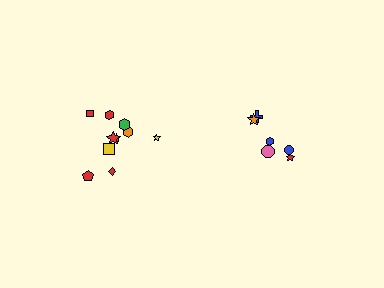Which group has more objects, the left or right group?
The left group.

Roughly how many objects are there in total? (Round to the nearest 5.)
Roughly 15 objects in total.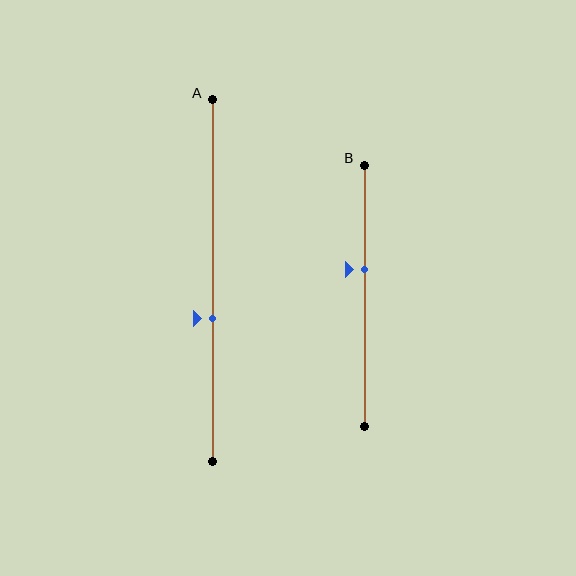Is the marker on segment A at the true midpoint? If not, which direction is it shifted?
No, the marker on segment A is shifted downward by about 10% of the segment length.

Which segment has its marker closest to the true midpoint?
Segment B has its marker closest to the true midpoint.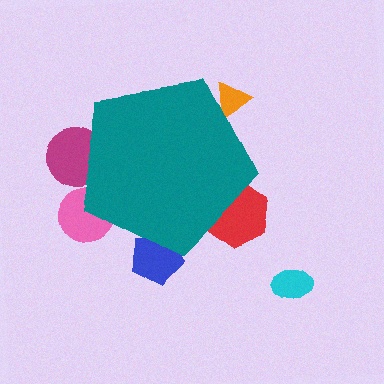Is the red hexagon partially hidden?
Yes, the red hexagon is partially hidden behind the teal pentagon.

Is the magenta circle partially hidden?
Yes, the magenta circle is partially hidden behind the teal pentagon.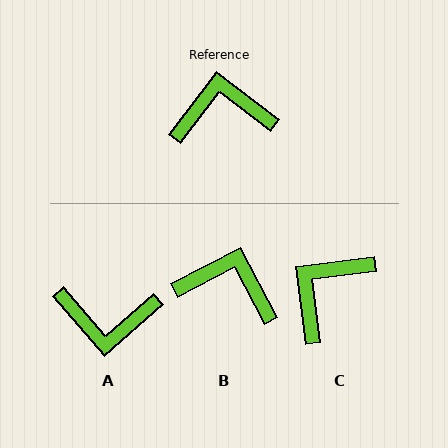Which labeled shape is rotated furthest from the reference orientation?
A, about 168 degrees away.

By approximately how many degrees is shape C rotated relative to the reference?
Approximately 44 degrees counter-clockwise.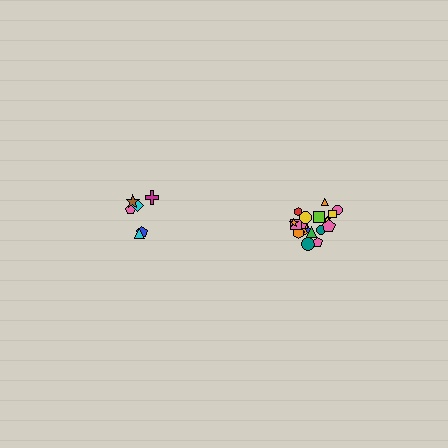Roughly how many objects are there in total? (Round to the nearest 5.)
Roughly 25 objects in total.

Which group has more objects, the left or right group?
The right group.